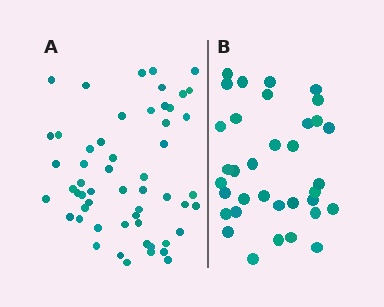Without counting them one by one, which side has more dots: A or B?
Region A (the left region) has more dots.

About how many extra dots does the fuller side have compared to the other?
Region A has approximately 20 more dots than region B.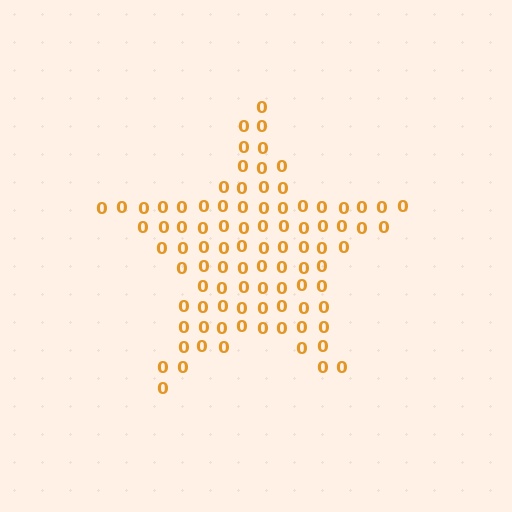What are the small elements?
The small elements are digit 0's.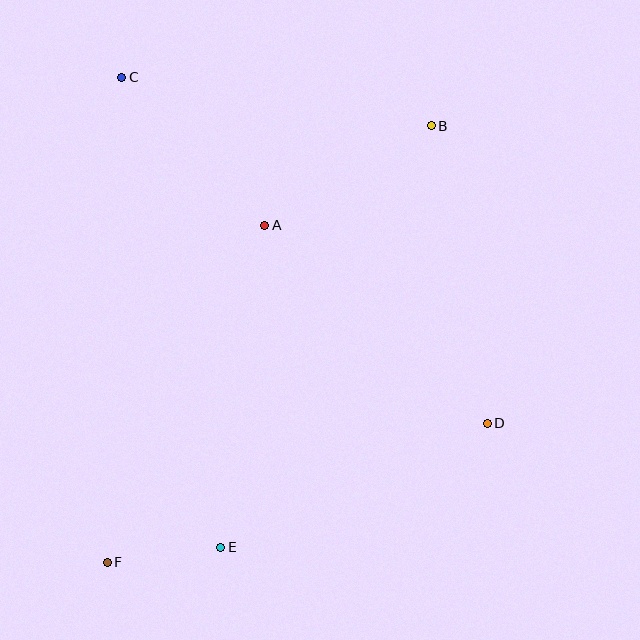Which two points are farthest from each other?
Points B and F are farthest from each other.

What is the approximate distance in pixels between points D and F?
The distance between D and F is approximately 405 pixels.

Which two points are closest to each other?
Points E and F are closest to each other.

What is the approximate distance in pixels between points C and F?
The distance between C and F is approximately 485 pixels.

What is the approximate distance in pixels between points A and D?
The distance between A and D is approximately 298 pixels.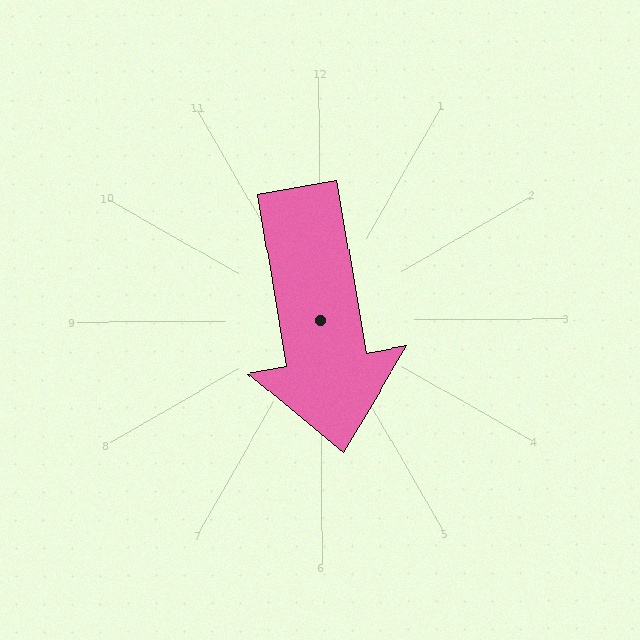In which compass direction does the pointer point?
South.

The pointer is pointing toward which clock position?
Roughly 6 o'clock.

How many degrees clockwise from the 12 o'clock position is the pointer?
Approximately 170 degrees.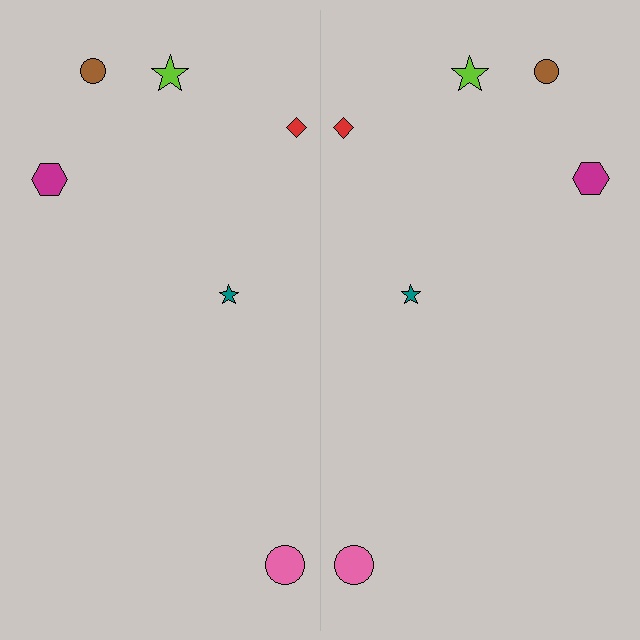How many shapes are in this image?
There are 12 shapes in this image.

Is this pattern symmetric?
Yes, this pattern has bilateral (reflection) symmetry.